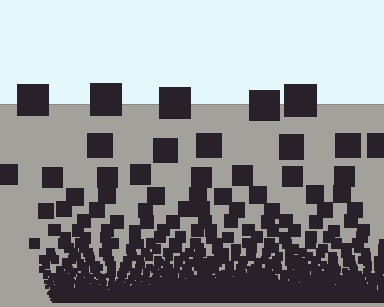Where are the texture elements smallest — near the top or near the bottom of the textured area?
Near the bottom.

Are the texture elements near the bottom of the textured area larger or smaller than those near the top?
Smaller. The gradient is inverted — elements near the bottom are smaller and denser.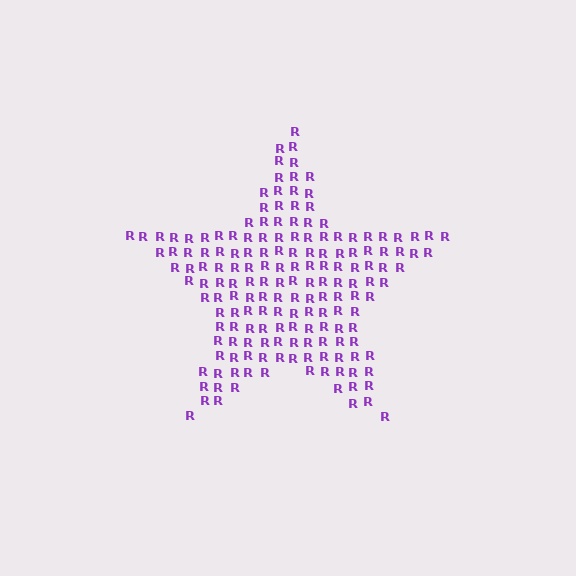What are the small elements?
The small elements are letter R's.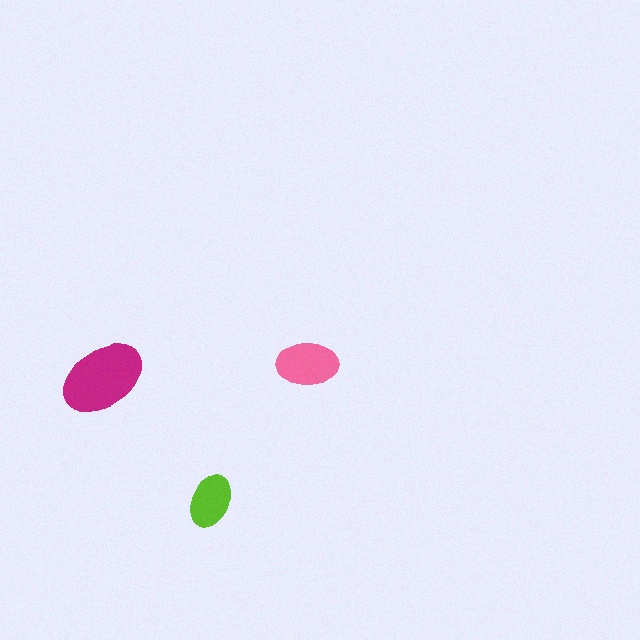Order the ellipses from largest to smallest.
the magenta one, the pink one, the lime one.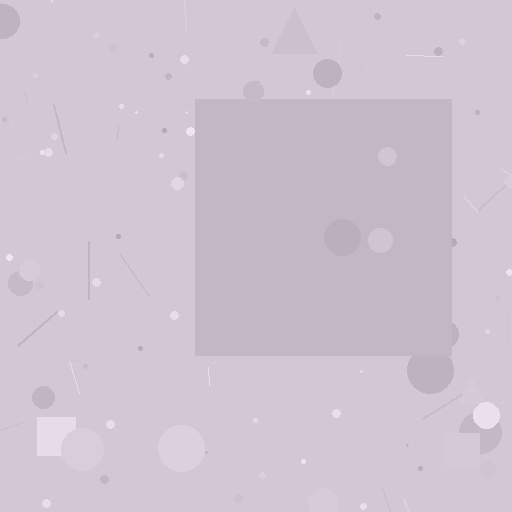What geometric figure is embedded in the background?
A square is embedded in the background.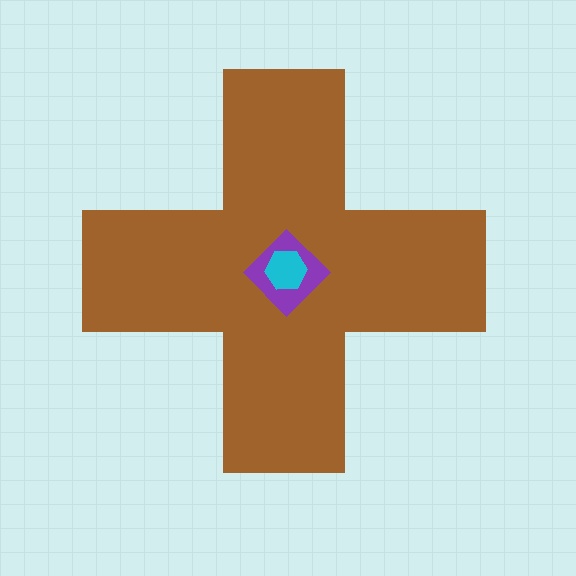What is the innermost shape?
The cyan hexagon.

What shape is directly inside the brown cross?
The purple diamond.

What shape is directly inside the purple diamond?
The cyan hexagon.